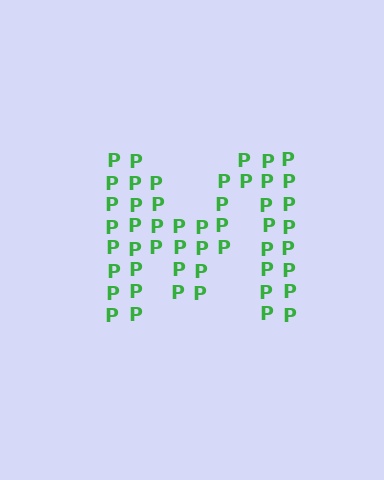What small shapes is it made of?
It is made of small letter P's.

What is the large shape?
The large shape is the letter M.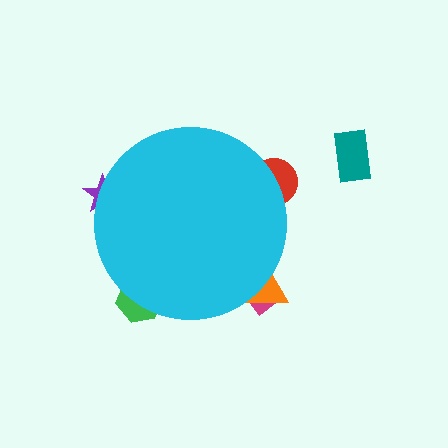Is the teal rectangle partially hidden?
No, the teal rectangle is fully visible.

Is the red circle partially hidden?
Yes, the red circle is partially hidden behind the cyan circle.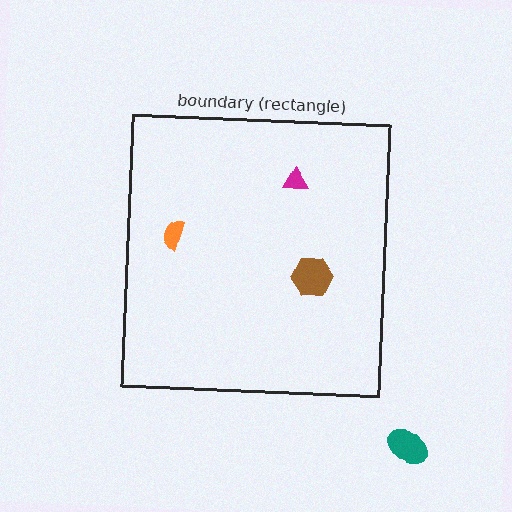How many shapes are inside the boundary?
3 inside, 1 outside.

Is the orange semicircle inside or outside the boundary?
Inside.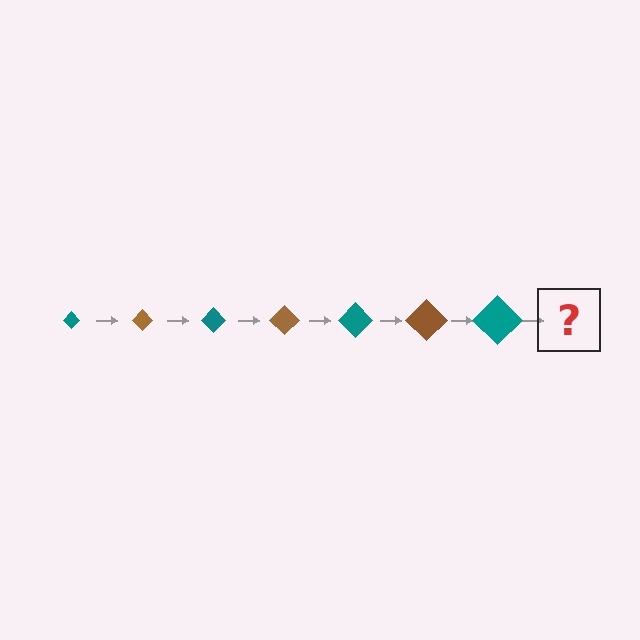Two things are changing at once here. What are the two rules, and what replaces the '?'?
The two rules are that the diamond grows larger each step and the color cycles through teal and brown. The '?' should be a brown diamond, larger than the previous one.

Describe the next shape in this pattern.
It should be a brown diamond, larger than the previous one.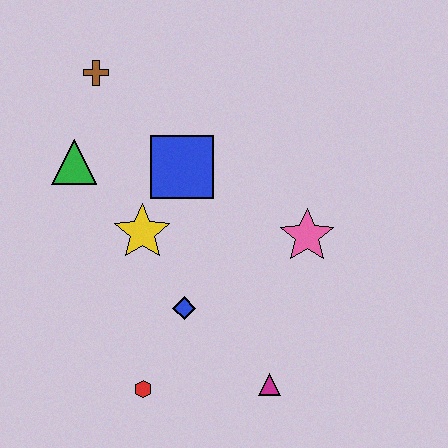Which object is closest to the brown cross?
The green triangle is closest to the brown cross.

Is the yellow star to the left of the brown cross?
No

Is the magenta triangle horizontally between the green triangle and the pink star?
Yes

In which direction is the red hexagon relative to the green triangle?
The red hexagon is below the green triangle.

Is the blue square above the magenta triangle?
Yes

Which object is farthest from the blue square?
The magenta triangle is farthest from the blue square.